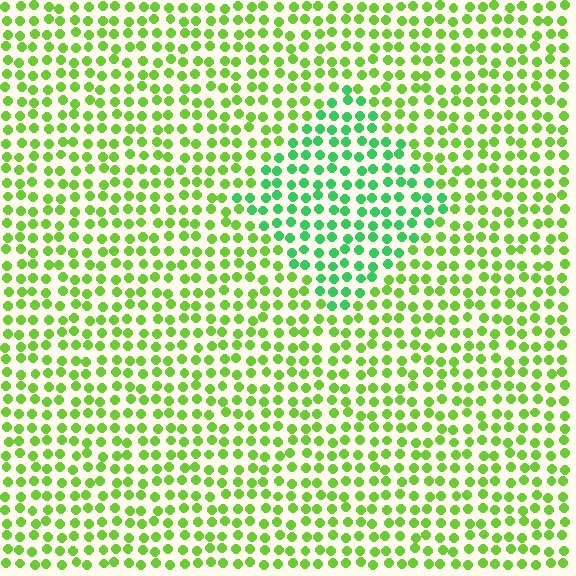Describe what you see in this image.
The image is filled with small lime elements in a uniform arrangement. A diamond-shaped region is visible where the elements are tinted to a slightly different hue, forming a subtle color boundary.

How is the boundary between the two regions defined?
The boundary is defined purely by a slight shift in hue (about 38 degrees). Spacing, size, and orientation are identical on both sides.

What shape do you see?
I see a diamond.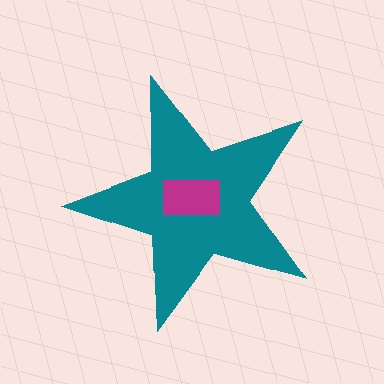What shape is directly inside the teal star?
The magenta rectangle.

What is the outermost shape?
The teal star.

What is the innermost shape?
The magenta rectangle.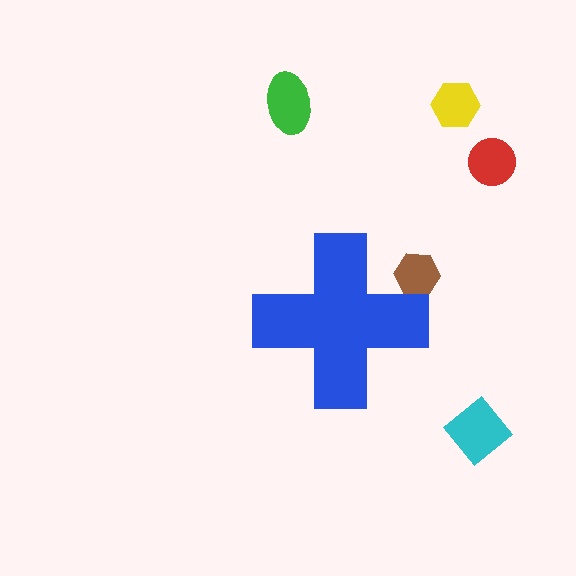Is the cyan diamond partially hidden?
No, the cyan diamond is fully visible.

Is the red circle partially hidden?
No, the red circle is fully visible.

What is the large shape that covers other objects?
A blue cross.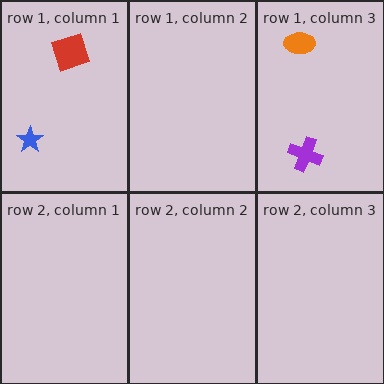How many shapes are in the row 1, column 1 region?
2.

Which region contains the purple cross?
The row 1, column 3 region.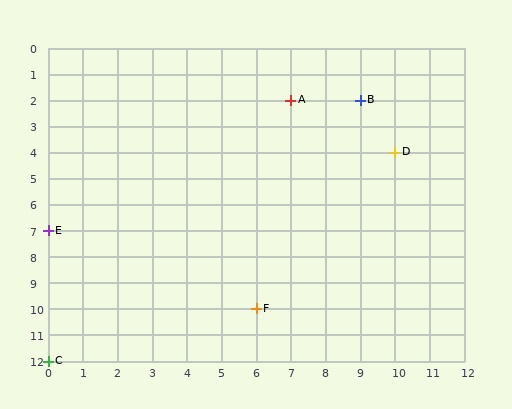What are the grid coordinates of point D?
Point D is at grid coordinates (10, 4).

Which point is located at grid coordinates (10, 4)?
Point D is at (10, 4).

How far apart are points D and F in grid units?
Points D and F are 4 columns and 6 rows apart (about 7.2 grid units diagonally).